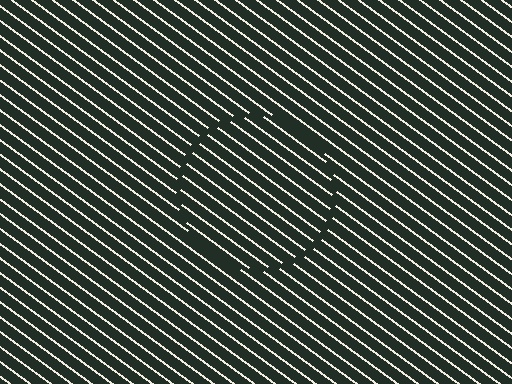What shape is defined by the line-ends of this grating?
An illusory circle. The interior of the shape contains the same grating, shifted by half a period — the contour is defined by the phase discontinuity where line-ends from the inner and outer gratings abut.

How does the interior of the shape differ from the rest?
The interior of the shape contains the same grating, shifted by half a period — the contour is defined by the phase discontinuity where line-ends from the inner and outer gratings abut.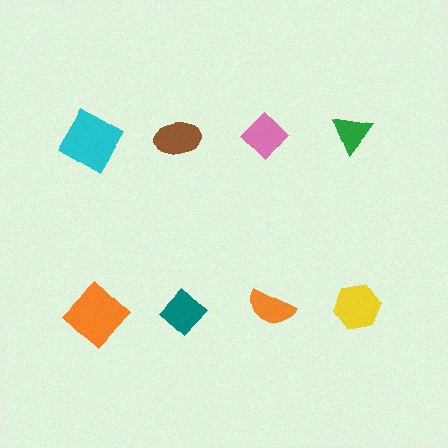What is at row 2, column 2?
A teal diamond.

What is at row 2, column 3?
An orange semicircle.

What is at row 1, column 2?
A brown ellipse.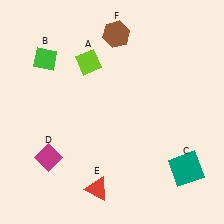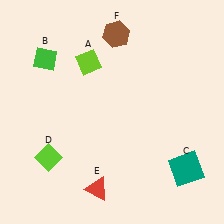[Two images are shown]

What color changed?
The diamond (D) changed from magenta in Image 1 to lime in Image 2.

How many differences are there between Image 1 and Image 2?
There is 1 difference between the two images.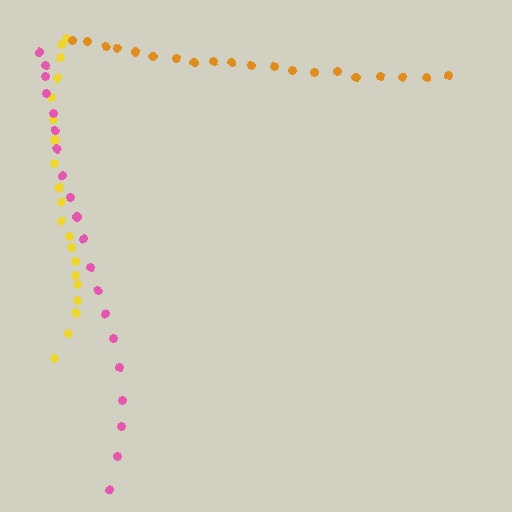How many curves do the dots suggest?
There are 3 distinct paths.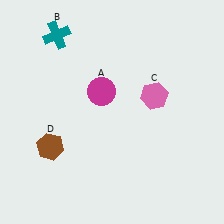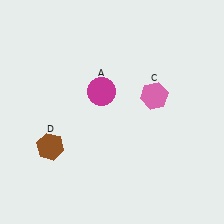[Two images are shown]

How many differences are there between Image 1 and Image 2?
There is 1 difference between the two images.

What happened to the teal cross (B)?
The teal cross (B) was removed in Image 2. It was in the top-left area of Image 1.